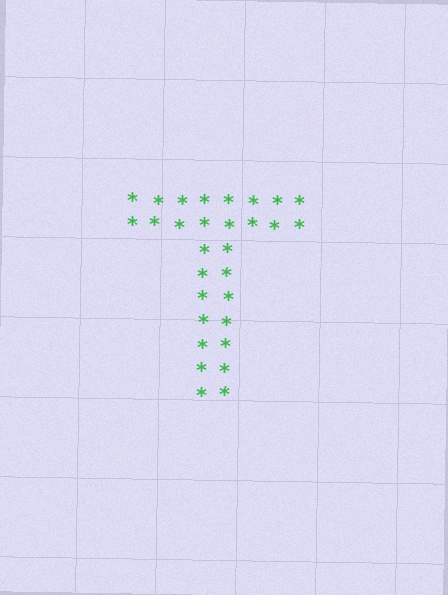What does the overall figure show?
The overall figure shows the letter T.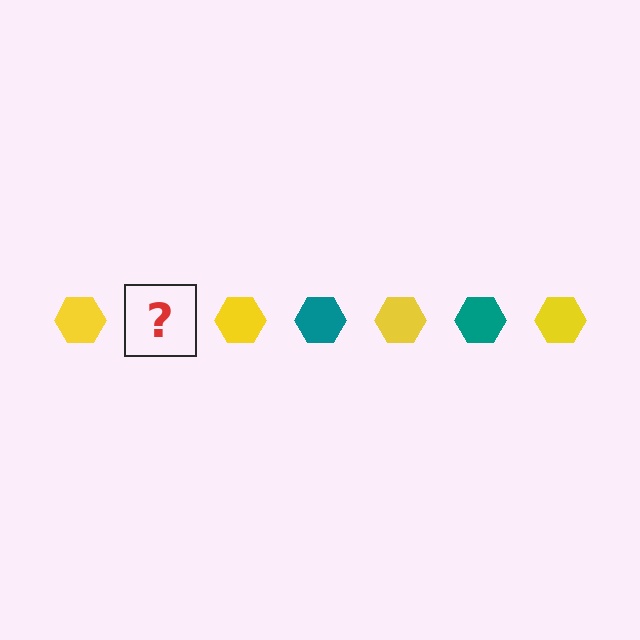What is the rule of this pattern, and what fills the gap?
The rule is that the pattern cycles through yellow, teal hexagons. The gap should be filled with a teal hexagon.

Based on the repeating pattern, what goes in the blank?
The blank should be a teal hexagon.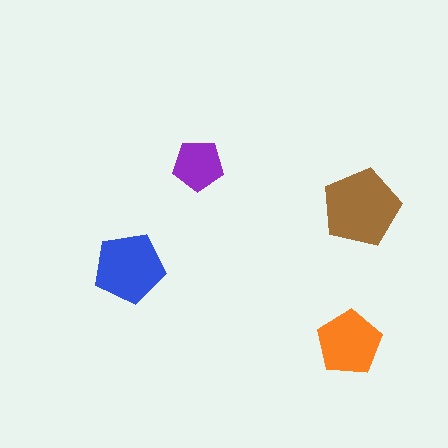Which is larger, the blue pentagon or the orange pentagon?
The blue one.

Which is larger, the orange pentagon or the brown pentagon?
The brown one.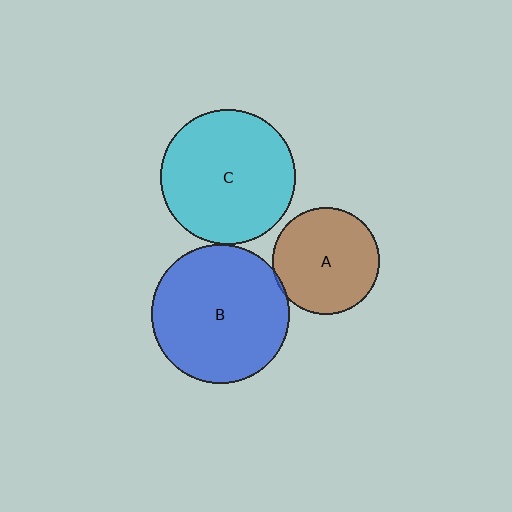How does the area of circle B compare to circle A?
Approximately 1.7 times.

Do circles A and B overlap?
Yes.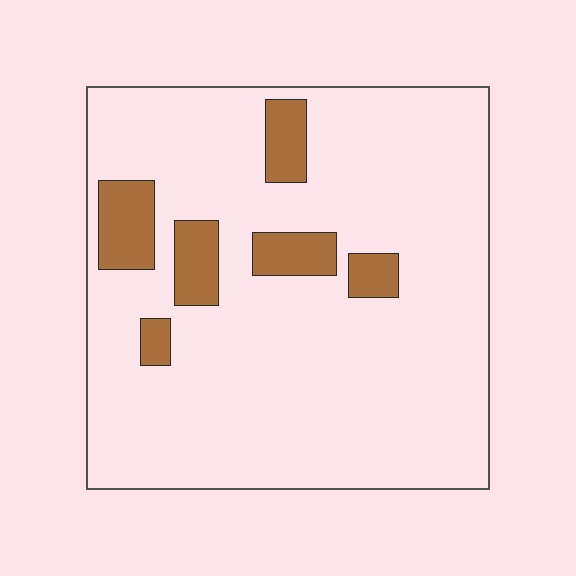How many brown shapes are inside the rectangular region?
6.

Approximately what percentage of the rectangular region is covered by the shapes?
Approximately 10%.